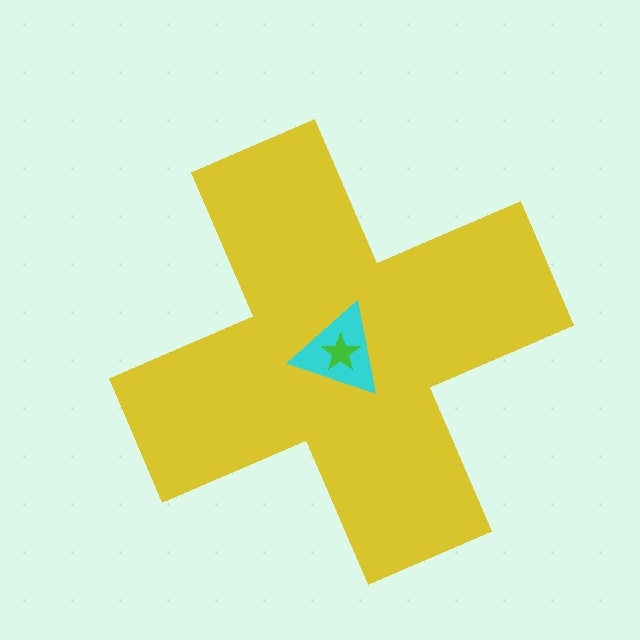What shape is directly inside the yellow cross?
The cyan triangle.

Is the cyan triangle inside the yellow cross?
Yes.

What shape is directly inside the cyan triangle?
The green star.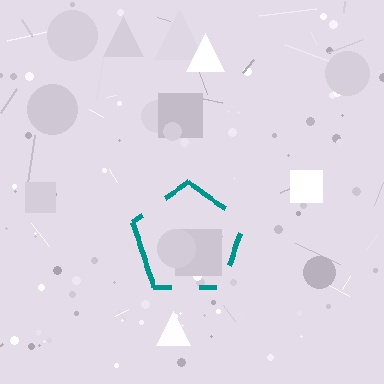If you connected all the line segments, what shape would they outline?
They would outline a pentagon.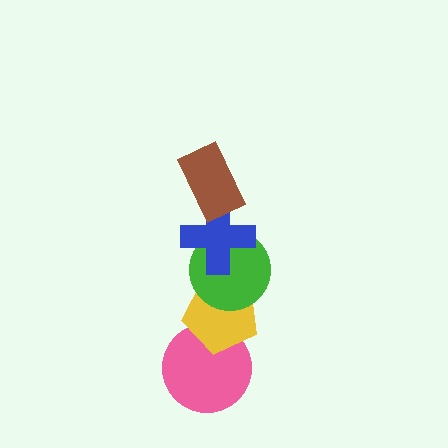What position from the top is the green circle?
The green circle is 3rd from the top.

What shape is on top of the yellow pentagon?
The green circle is on top of the yellow pentagon.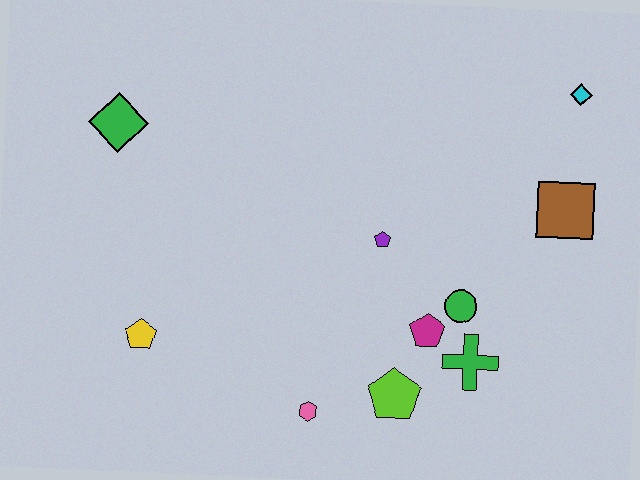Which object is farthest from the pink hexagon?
The cyan diamond is farthest from the pink hexagon.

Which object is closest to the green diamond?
The yellow pentagon is closest to the green diamond.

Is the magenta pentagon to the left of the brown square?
Yes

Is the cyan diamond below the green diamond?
No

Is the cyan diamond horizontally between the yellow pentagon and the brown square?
No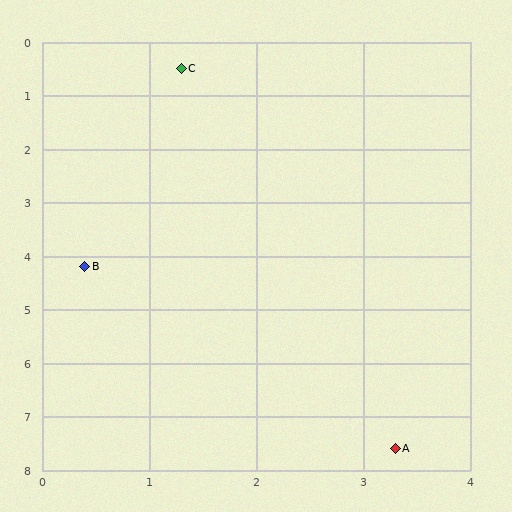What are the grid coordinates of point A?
Point A is at approximately (3.3, 7.6).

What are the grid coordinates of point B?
Point B is at approximately (0.4, 4.2).